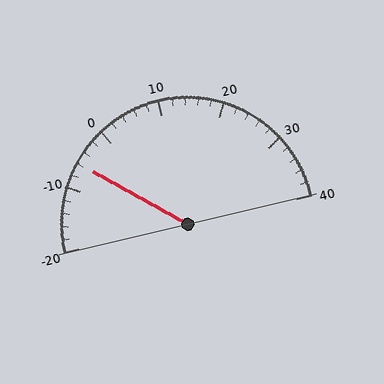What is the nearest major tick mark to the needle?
The nearest major tick mark is -10.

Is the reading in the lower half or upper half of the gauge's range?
The reading is in the lower half of the range (-20 to 40).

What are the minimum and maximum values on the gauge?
The gauge ranges from -20 to 40.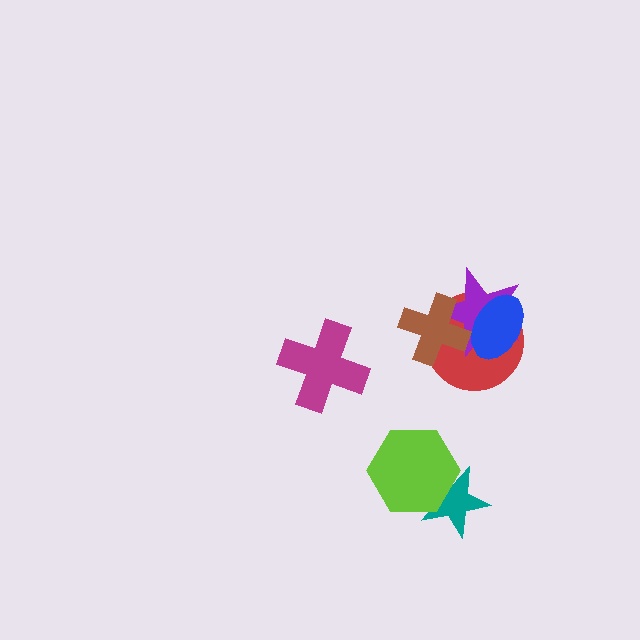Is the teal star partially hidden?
Yes, it is partially covered by another shape.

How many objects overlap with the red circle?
3 objects overlap with the red circle.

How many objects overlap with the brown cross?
3 objects overlap with the brown cross.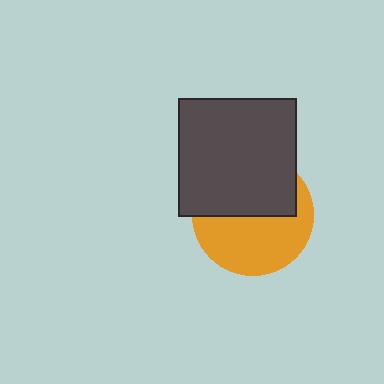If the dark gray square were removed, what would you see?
You would see the complete orange circle.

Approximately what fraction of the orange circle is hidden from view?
Roughly 48% of the orange circle is hidden behind the dark gray square.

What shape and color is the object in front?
The object in front is a dark gray square.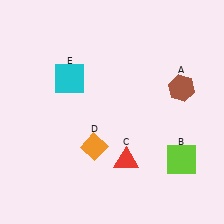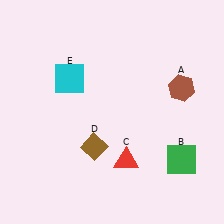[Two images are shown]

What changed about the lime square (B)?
In Image 1, B is lime. In Image 2, it changed to green.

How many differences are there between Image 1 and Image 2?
There are 2 differences between the two images.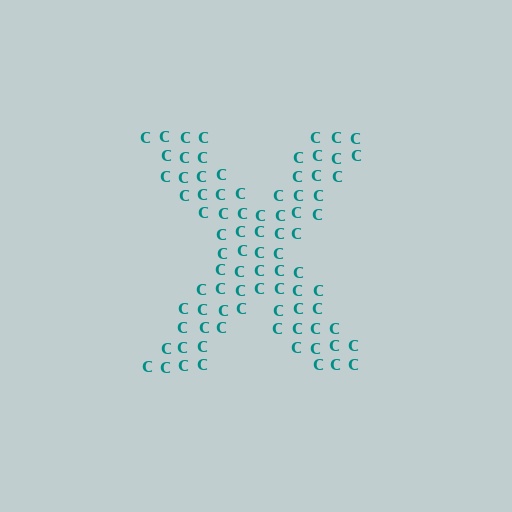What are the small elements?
The small elements are letter C's.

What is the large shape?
The large shape is the letter X.